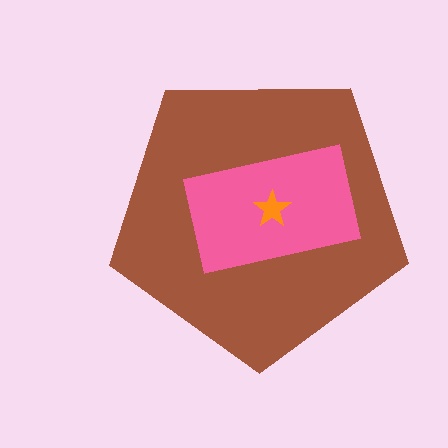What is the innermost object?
The orange star.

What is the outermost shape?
The brown pentagon.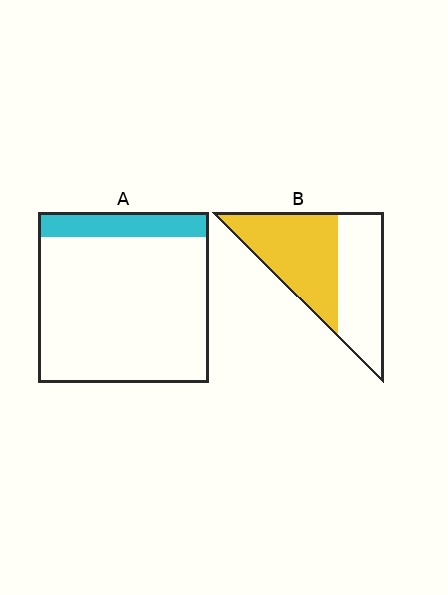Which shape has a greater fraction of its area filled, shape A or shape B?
Shape B.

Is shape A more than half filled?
No.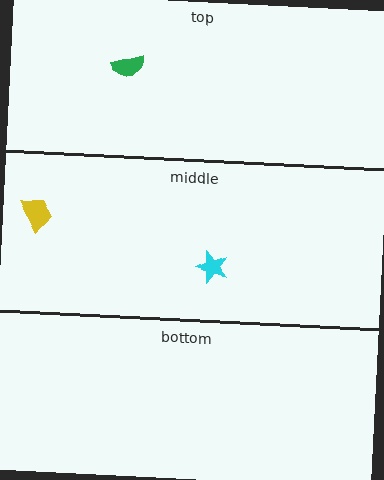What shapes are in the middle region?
The yellow trapezoid, the cyan star.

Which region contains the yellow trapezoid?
The middle region.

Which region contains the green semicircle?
The top region.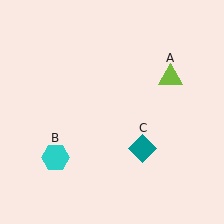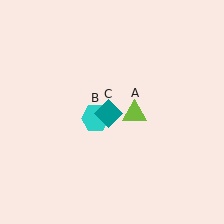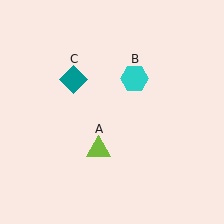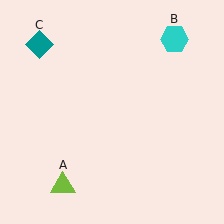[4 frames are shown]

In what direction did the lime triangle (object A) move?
The lime triangle (object A) moved down and to the left.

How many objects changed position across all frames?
3 objects changed position: lime triangle (object A), cyan hexagon (object B), teal diamond (object C).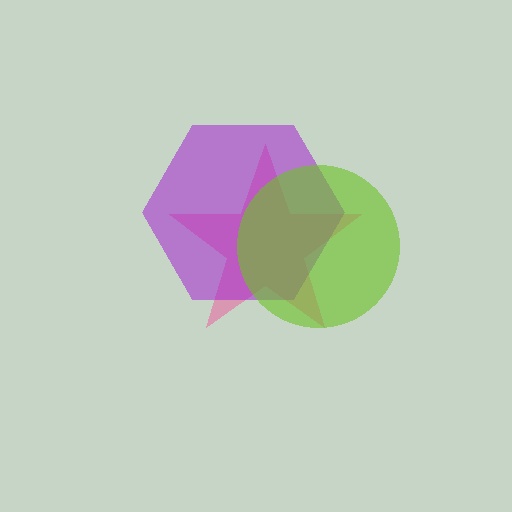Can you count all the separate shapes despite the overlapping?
Yes, there are 3 separate shapes.